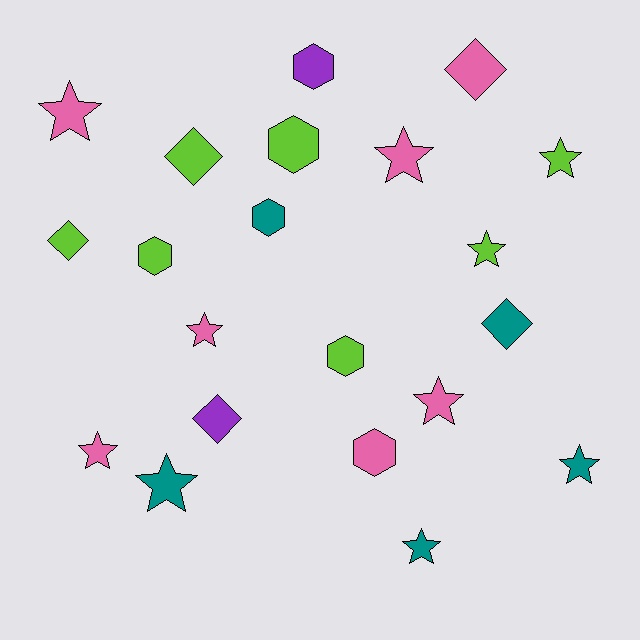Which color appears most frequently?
Lime, with 7 objects.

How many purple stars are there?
There are no purple stars.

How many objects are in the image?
There are 21 objects.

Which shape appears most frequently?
Star, with 10 objects.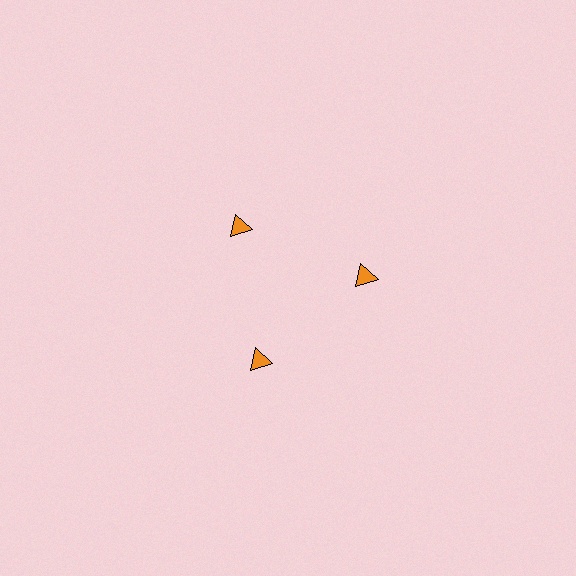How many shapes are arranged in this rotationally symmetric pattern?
There are 3 shapes, arranged in 3 groups of 1.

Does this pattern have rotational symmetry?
Yes, this pattern has 3-fold rotational symmetry. It looks the same after rotating 120 degrees around the center.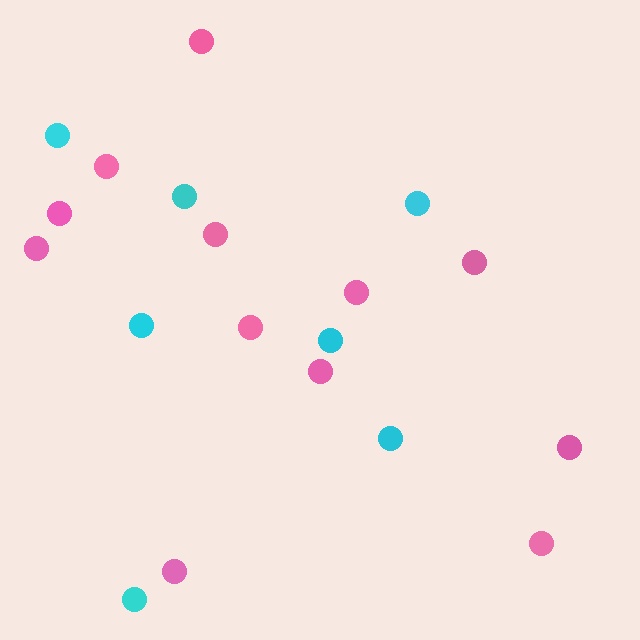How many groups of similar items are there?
There are 2 groups: one group of pink circles (12) and one group of cyan circles (7).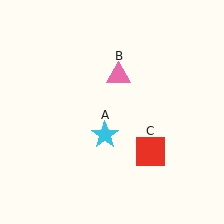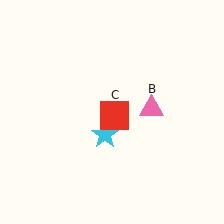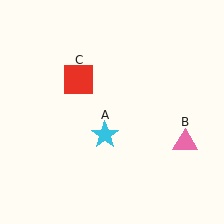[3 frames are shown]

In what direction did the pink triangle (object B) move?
The pink triangle (object B) moved down and to the right.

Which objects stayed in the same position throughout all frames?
Cyan star (object A) remained stationary.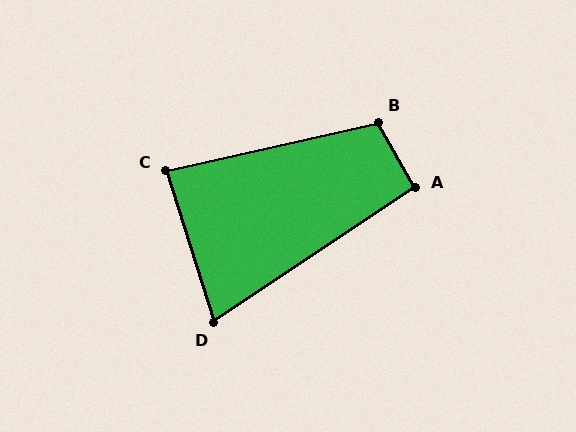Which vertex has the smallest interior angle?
D, at approximately 74 degrees.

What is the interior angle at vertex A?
Approximately 95 degrees (approximately right).